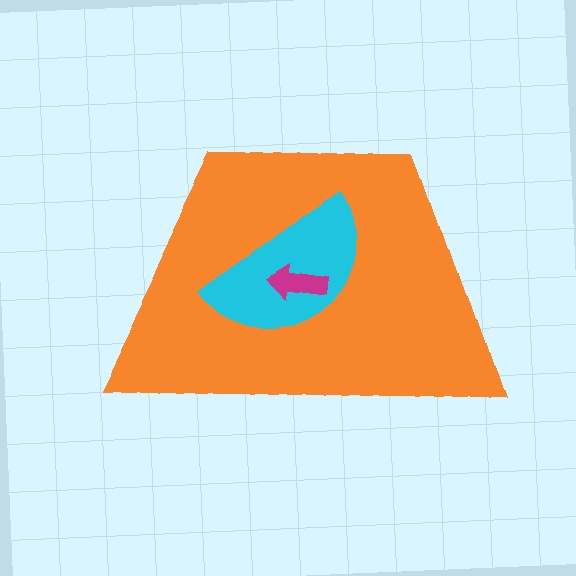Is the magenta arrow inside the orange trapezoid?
Yes.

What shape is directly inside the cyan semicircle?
The magenta arrow.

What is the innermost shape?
The magenta arrow.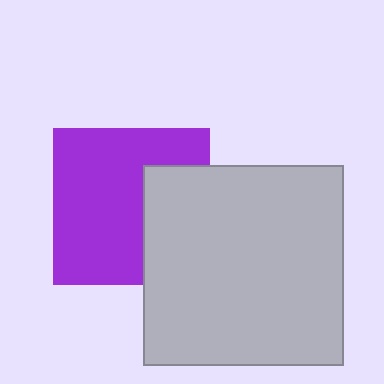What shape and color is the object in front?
The object in front is a light gray square.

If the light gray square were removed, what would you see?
You would see the complete purple square.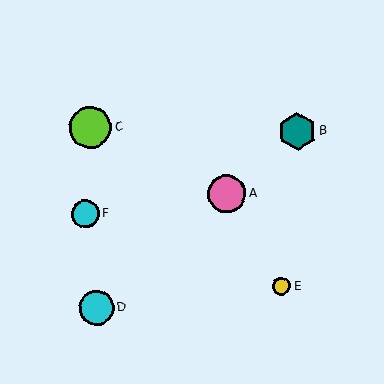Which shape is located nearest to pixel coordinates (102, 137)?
The lime circle (labeled C) at (91, 128) is nearest to that location.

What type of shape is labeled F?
Shape F is a cyan circle.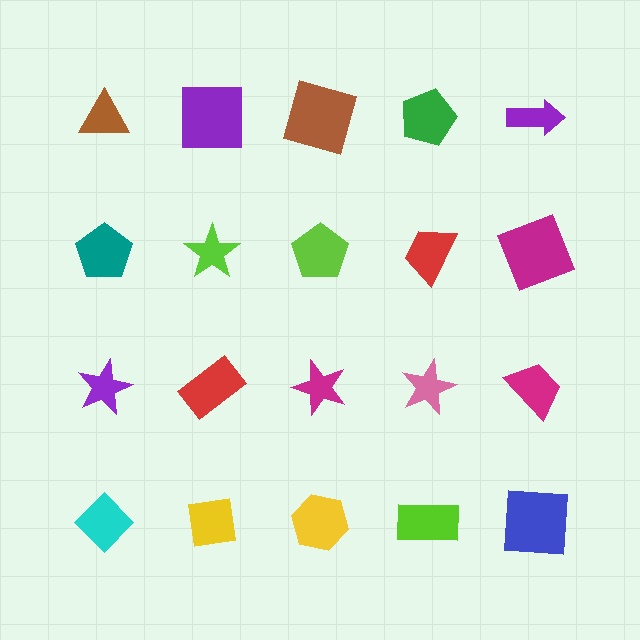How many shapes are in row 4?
5 shapes.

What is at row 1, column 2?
A purple square.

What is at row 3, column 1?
A purple star.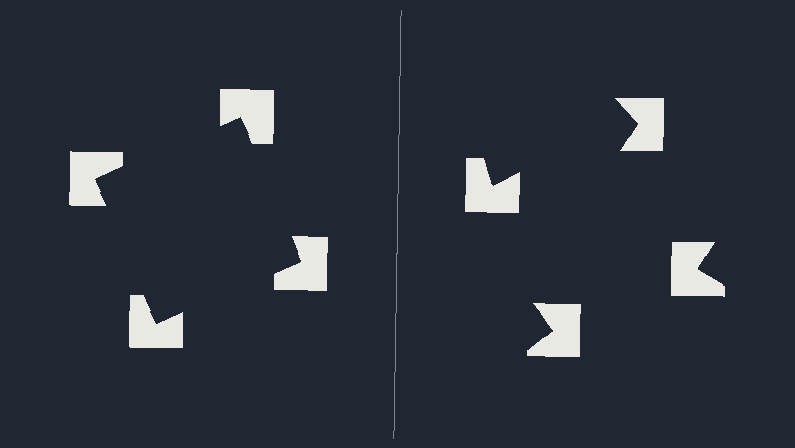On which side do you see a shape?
An illusory square appears on the left side. On the right side the wedge cuts are rotated, so no coherent shape forms.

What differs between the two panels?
The notched squares are positioned identically on both sides; only the wedge orientations differ. On the left they align to a square; on the right they are misaligned.